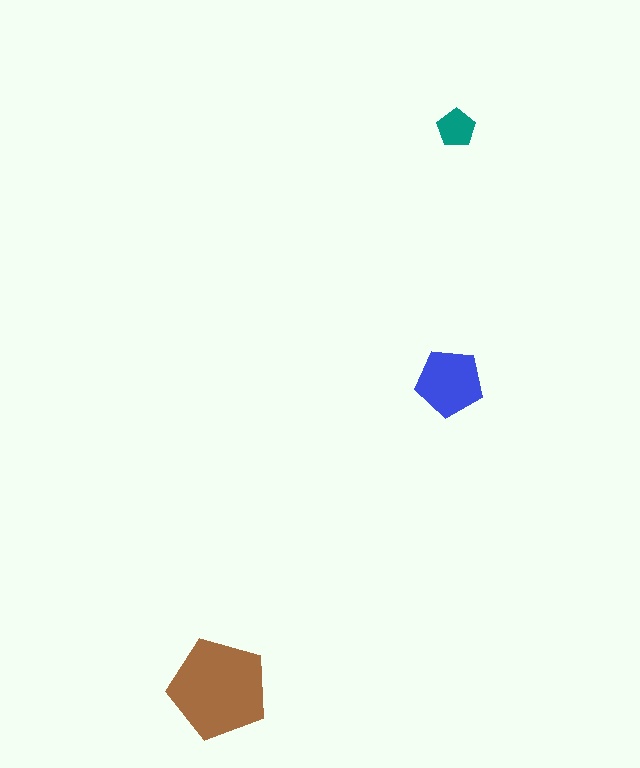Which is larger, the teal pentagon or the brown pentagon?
The brown one.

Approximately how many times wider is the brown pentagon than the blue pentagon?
About 1.5 times wider.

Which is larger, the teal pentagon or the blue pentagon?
The blue one.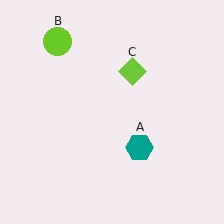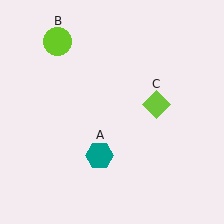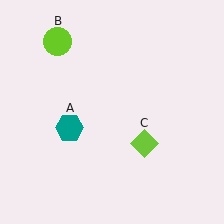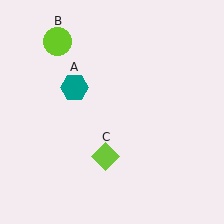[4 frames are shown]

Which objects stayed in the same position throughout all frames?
Lime circle (object B) remained stationary.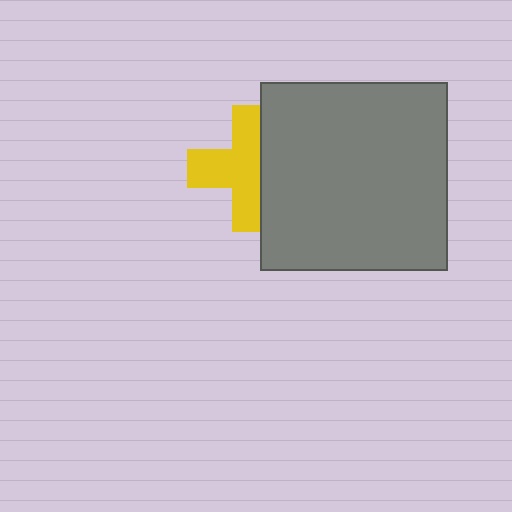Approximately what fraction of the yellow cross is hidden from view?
Roughly 38% of the yellow cross is hidden behind the gray square.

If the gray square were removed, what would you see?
You would see the complete yellow cross.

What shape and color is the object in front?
The object in front is a gray square.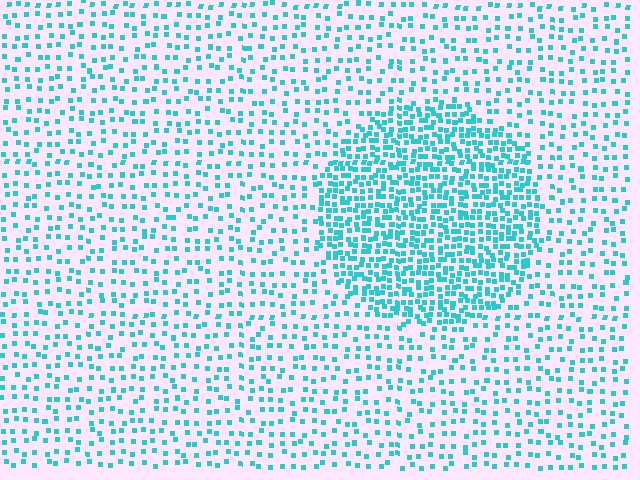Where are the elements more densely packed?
The elements are more densely packed inside the circle boundary.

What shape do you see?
I see a circle.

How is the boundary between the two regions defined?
The boundary is defined by a change in element density (approximately 2.4x ratio). All elements are the same color, size, and shape.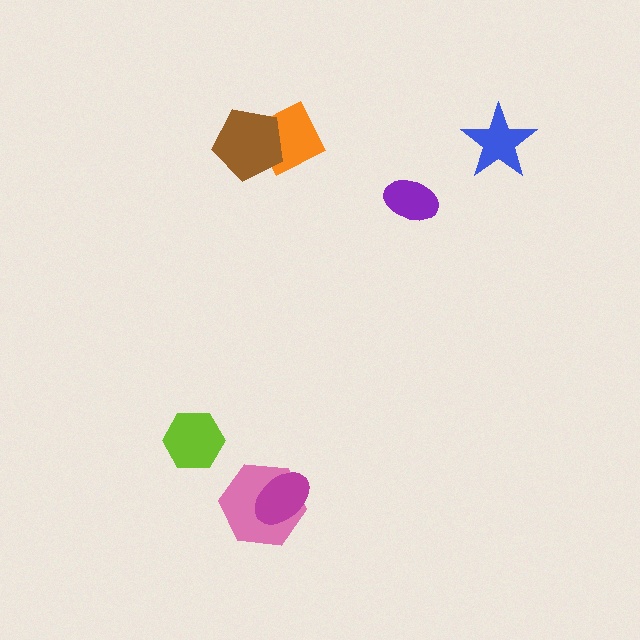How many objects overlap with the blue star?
0 objects overlap with the blue star.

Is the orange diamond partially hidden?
Yes, it is partially covered by another shape.